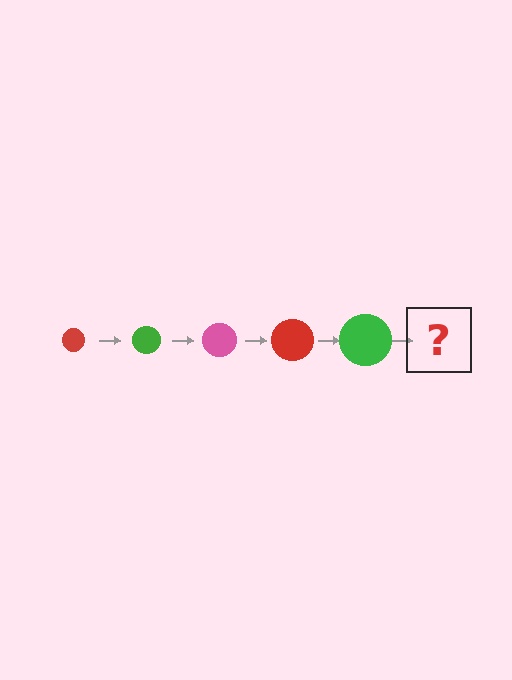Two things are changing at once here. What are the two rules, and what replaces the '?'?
The two rules are that the circle grows larger each step and the color cycles through red, green, and pink. The '?' should be a pink circle, larger than the previous one.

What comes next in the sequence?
The next element should be a pink circle, larger than the previous one.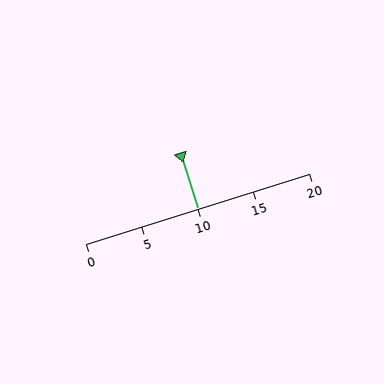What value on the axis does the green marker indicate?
The marker indicates approximately 10.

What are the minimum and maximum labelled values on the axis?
The axis runs from 0 to 20.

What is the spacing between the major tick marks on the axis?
The major ticks are spaced 5 apart.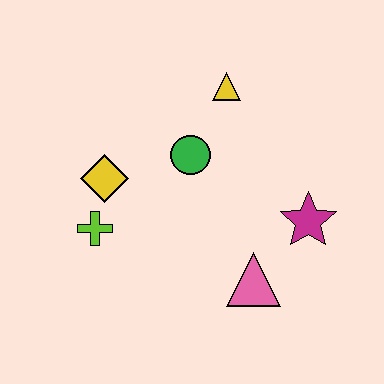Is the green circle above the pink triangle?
Yes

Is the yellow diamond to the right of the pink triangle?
No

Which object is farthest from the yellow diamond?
The magenta star is farthest from the yellow diamond.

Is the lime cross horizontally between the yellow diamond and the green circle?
No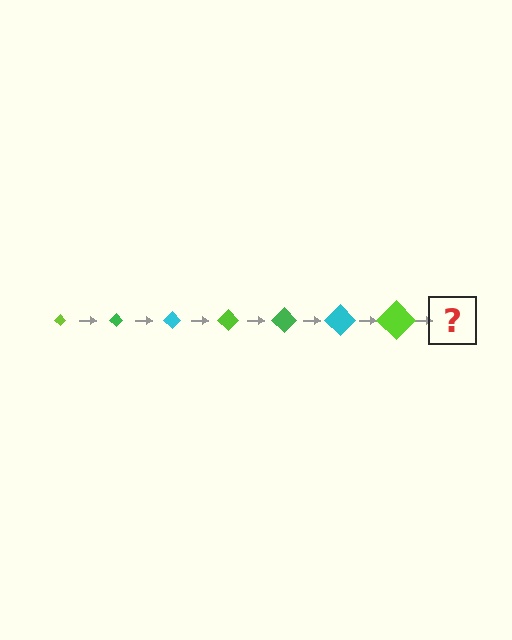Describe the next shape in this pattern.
It should be a green diamond, larger than the previous one.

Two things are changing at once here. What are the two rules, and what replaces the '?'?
The two rules are that the diamond grows larger each step and the color cycles through lime, green, and cyan. The '?' should be a green diamond, larger than the previous one.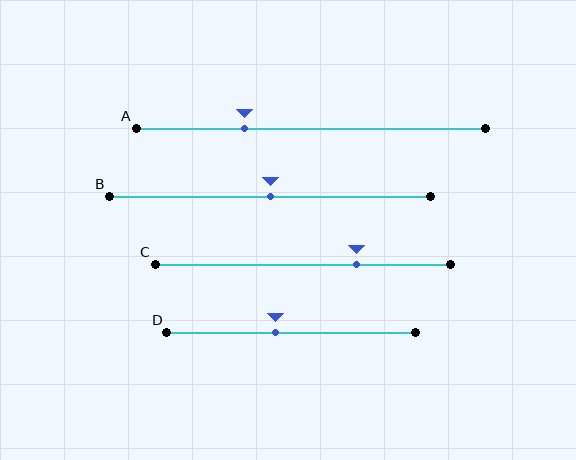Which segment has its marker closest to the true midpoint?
Segment B has its marker closest to the true midpoint.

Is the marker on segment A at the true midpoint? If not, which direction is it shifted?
No, the marker on segment A is shifted to the left by about 19% of the segment length.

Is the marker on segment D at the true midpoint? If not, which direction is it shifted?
No, the marker on segment D is shifted to the left by about 6% of the segment length.